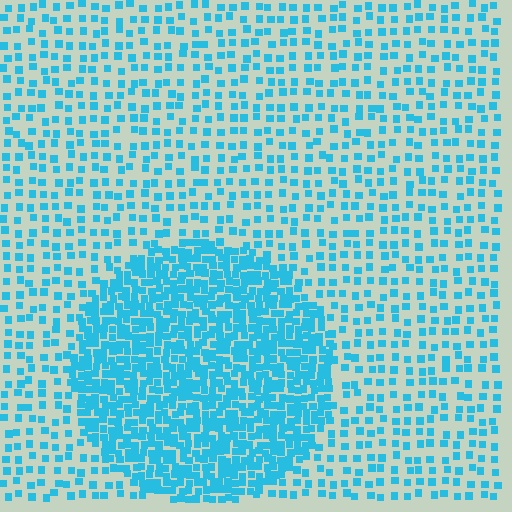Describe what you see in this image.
The image contains small cyan elements arranged at two different densities. A circle-shaped region is visible where the elements are more densely packed than the surrounding area.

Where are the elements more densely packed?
The elements are more densely packed inside the circle boundary.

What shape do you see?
I see a circle.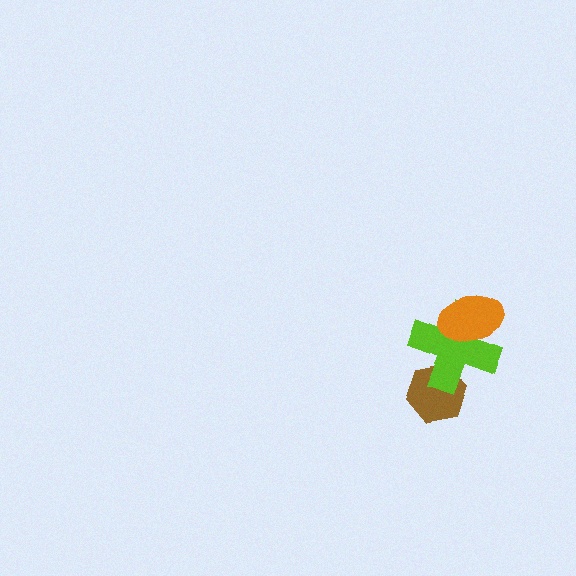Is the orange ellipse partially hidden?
No, no other shape covers it.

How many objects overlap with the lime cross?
2 objects overlap with the lime cross.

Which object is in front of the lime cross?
The orange ellipse is in front of the lime cross.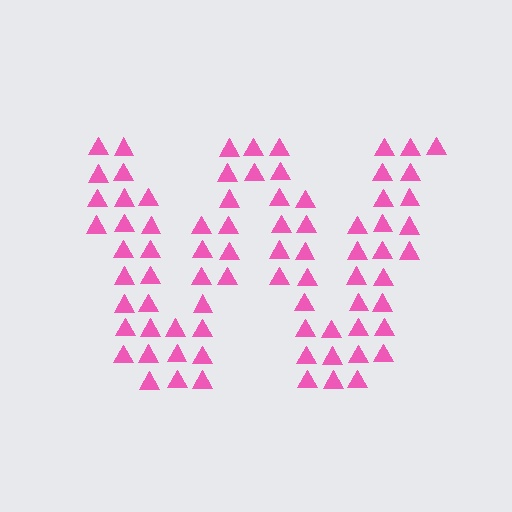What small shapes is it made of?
It is made of small triangles.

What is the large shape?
The large shape is the letter W.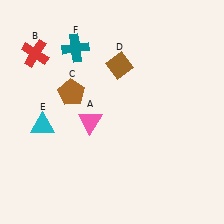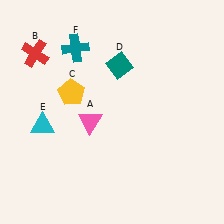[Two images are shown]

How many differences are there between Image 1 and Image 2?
There are 2 differences between the two images.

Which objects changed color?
C changed from brown to yellow. D changed from brown to teal.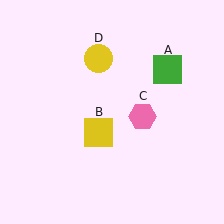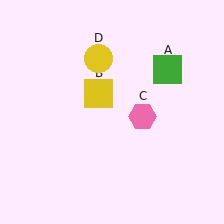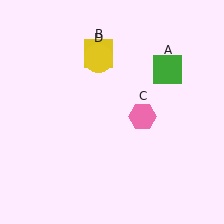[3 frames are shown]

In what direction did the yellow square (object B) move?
The yellow square (object B) moved up.